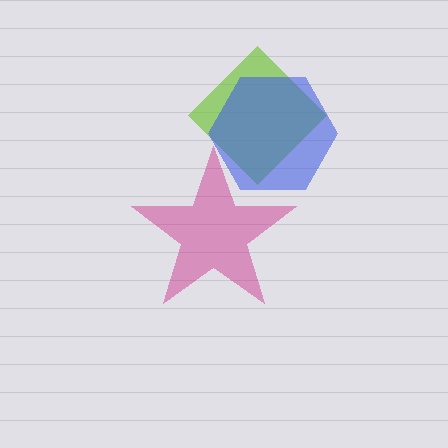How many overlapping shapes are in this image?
There are 3 overlapping shapes in the image.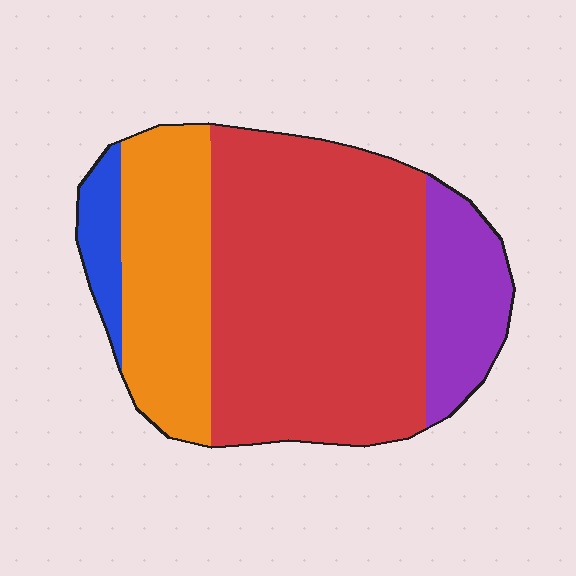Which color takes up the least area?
Blue, at roughly 5%.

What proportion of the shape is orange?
Orange covers about 25% of the shape.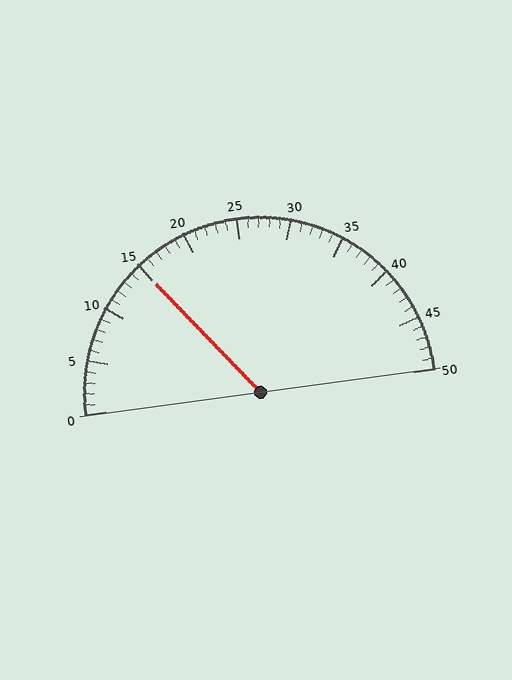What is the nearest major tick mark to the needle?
The nearest major tick mark is 15.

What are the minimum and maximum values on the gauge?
The gauge ranges from 0 to 50.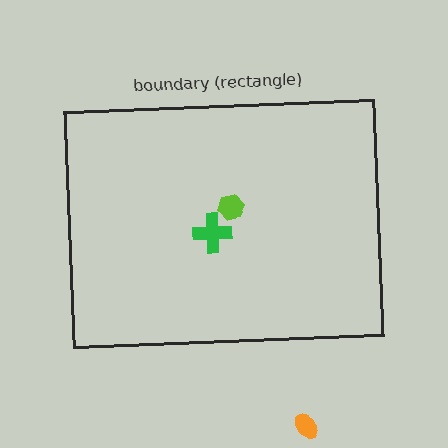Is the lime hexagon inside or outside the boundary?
Inside.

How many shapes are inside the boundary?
2 inside, 1 outside.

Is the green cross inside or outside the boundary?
Inside.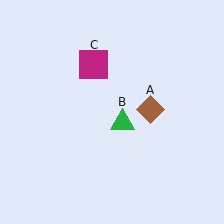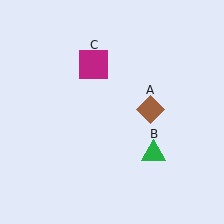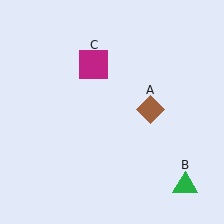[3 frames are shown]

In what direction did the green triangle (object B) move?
The green triangle (object B) moved down and to the right.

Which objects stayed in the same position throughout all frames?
Brown diamond (object A) and magenta square (object C) remained stationary.